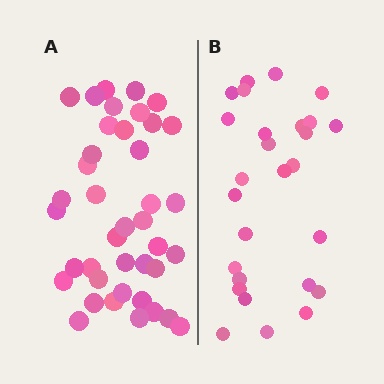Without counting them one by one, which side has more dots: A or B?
Region A (the left region) has more dots.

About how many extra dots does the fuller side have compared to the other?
Region A has approximately 15 more dots than region B.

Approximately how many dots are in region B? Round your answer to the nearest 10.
About 30 dots. (The exact count is 27, which rounds to 30.)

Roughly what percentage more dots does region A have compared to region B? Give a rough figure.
About 50% more.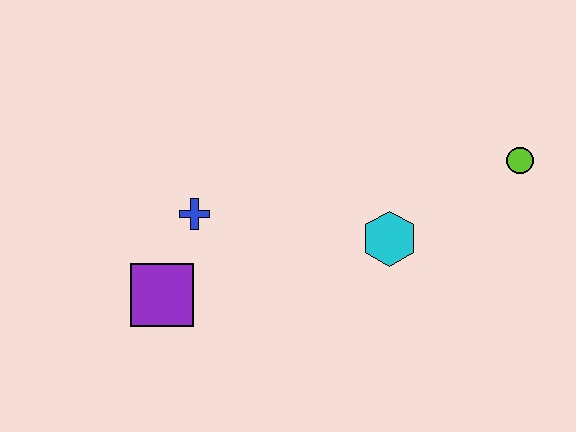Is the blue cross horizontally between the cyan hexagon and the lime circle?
No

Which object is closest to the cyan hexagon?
The lime circle is closest to the cyan hexagon.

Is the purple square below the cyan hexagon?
Yes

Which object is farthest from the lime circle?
The purple square is farthest from the lime circle.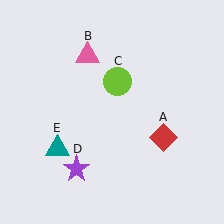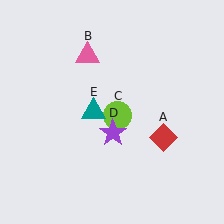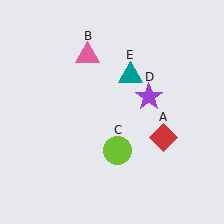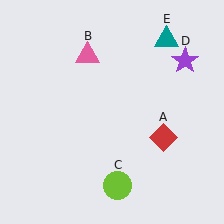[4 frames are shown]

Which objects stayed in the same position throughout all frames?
Red diamond (object A) and pink triangle (object B) remained stationary.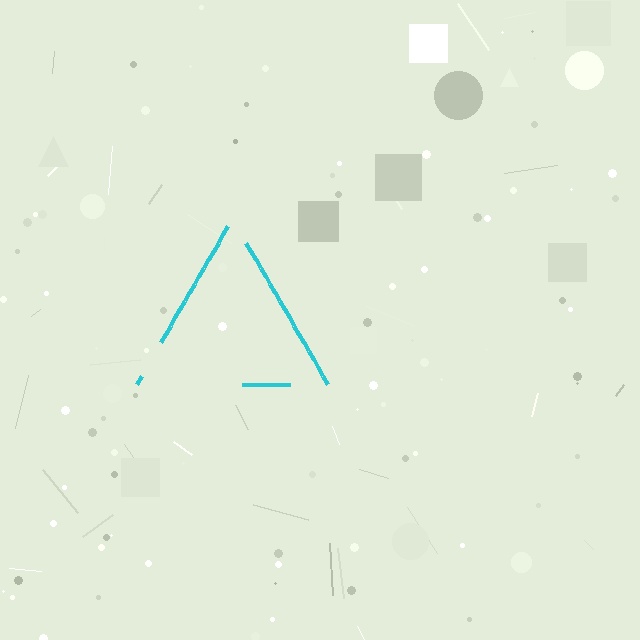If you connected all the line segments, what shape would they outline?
They would outline a triangle.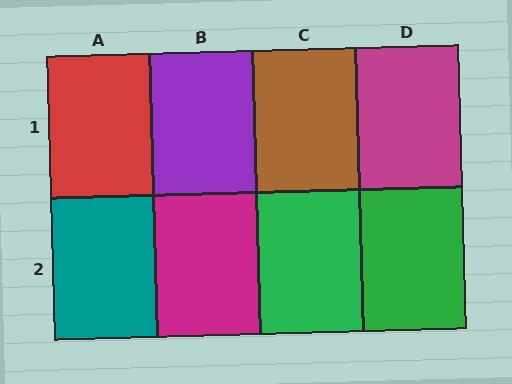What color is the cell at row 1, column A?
Red.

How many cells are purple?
1 cell is purple.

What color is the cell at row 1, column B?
Purple.